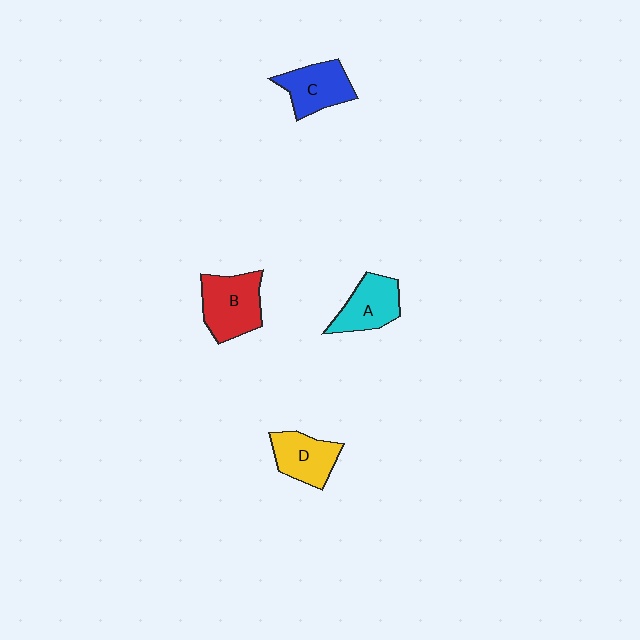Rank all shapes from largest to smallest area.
From largest to smallest: B (red), C (blue), A (cyan), D (yellow).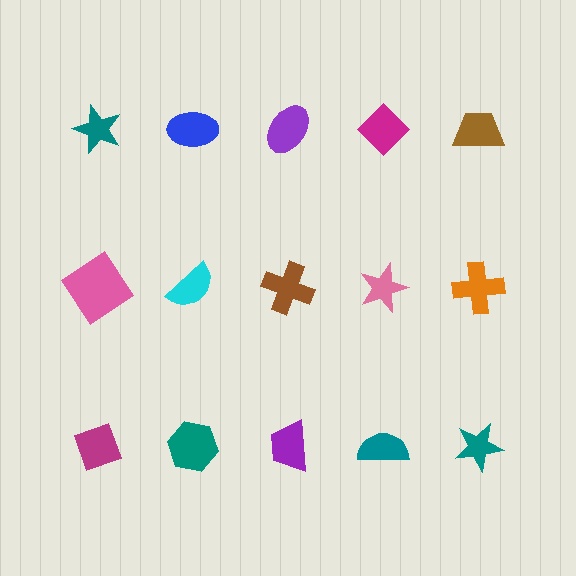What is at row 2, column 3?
A brown cross.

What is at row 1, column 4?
A magenta diamond.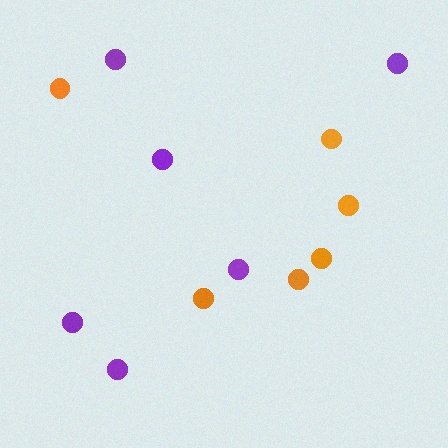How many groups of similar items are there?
There are 2 groups: one group of purple circles (6) and one group of orange circles (6).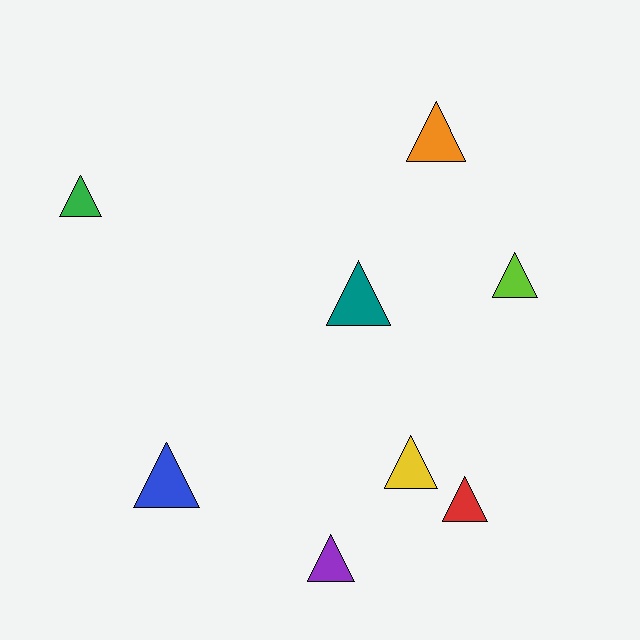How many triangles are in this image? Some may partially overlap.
There are 8 triangles.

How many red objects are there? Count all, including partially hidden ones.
There is 1 red object.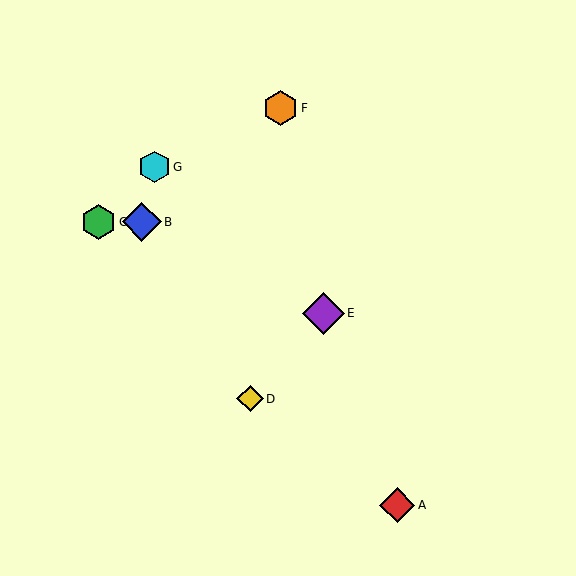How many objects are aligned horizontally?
2 objects (B, C) are aligned horizontally.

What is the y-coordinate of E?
Object E is at y≈313.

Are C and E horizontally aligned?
No, C is at y≈222 and E is at y≈313.